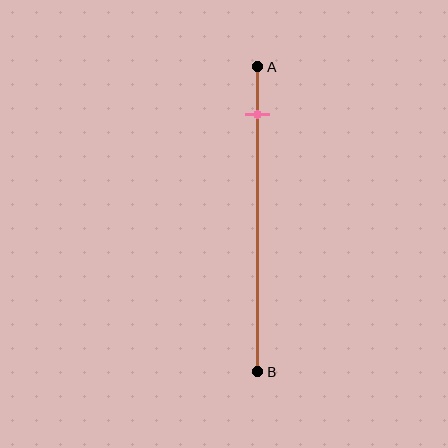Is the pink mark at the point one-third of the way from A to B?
No, the mark is at about 15% from A, not at the 33% one-third point.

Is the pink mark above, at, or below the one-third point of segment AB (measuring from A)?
The pink mark is above the one-third point of segment AB.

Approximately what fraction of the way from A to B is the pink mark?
The pink mark is approximately 15% of the way from A to B.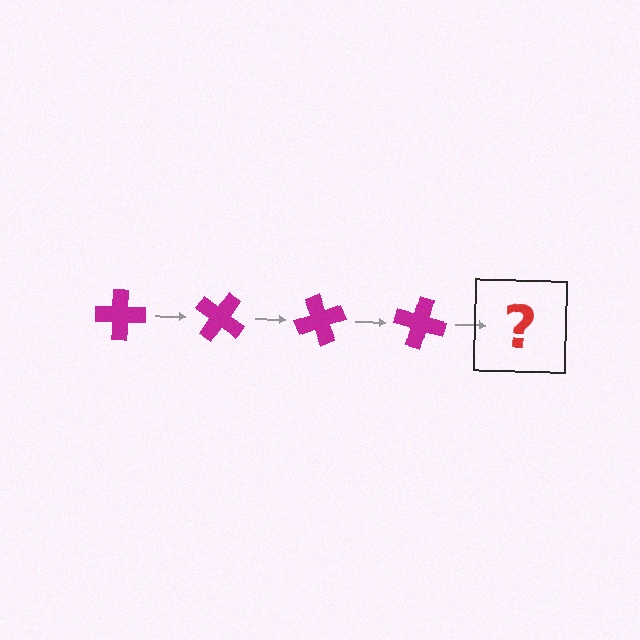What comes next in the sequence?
The next element should be a magenta cross rotated 140 degrees.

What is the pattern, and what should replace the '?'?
The pattern is that the cross rotates 35 degrees each step. The '?' should be a magenta cross rotated 140 degrees.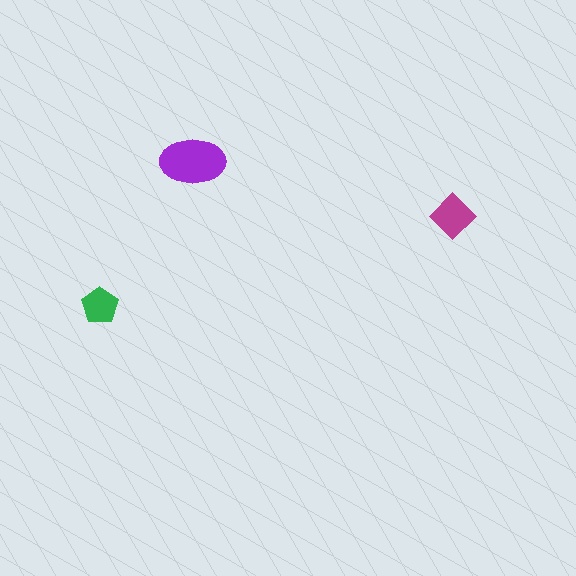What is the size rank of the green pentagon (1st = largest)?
3rd.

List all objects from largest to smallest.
The purple ellipse, the magenta diamond, the green pentagon.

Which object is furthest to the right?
The magenta diamond is rightmost.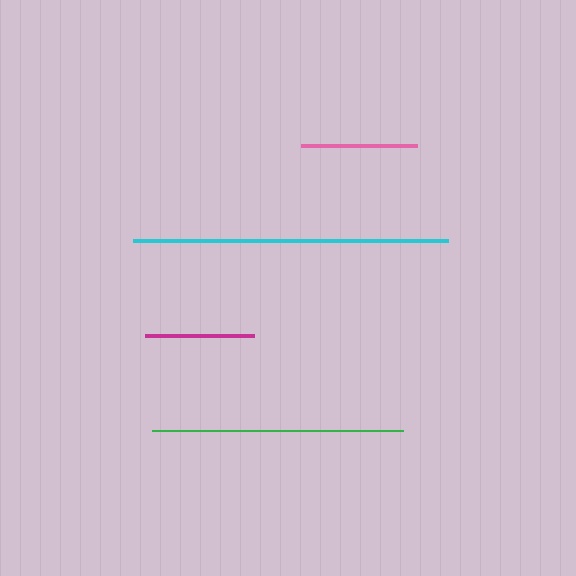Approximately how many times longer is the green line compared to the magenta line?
The green line is approximately 2.3 times the length of the magenta line.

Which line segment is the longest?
The cyan line is the longest at approximately 315 pixels.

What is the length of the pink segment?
The pink segment is approximately 115 pixels long.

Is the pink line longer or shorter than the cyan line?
The cyan line is longer than the pink line.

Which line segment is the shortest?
The magenta line is the shortest at approximately 110 pixels.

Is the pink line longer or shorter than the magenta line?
The pink line is longer than the magenta line.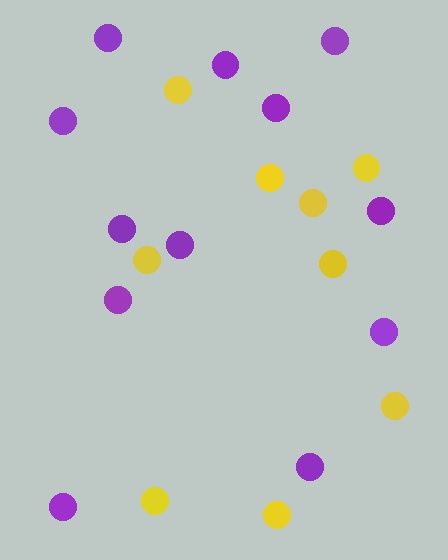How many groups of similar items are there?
There are 2 groups: one group of purple circles (12) and one group of yellow circles (9).